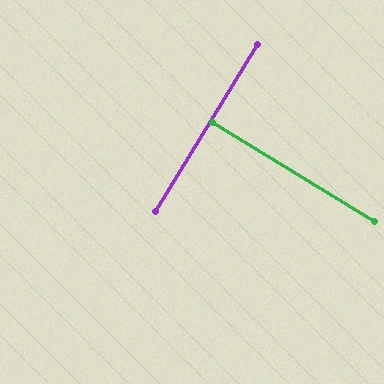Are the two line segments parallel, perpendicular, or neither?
Perpendicular — they meet at approximately 90°.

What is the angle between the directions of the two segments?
Approximately 90 degrees.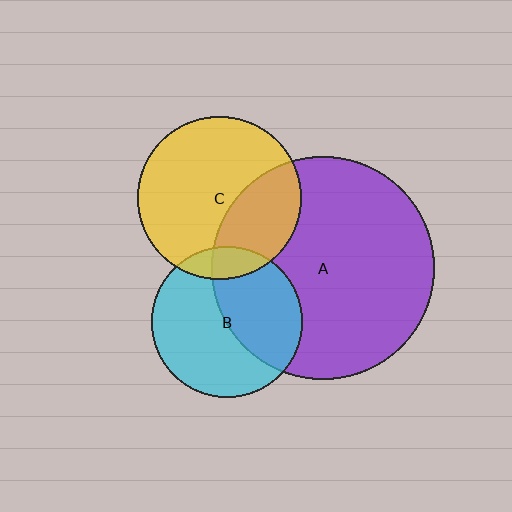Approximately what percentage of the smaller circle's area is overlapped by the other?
Approximately 10%.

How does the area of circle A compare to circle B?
Approximately 2.2 times.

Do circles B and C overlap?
Yes.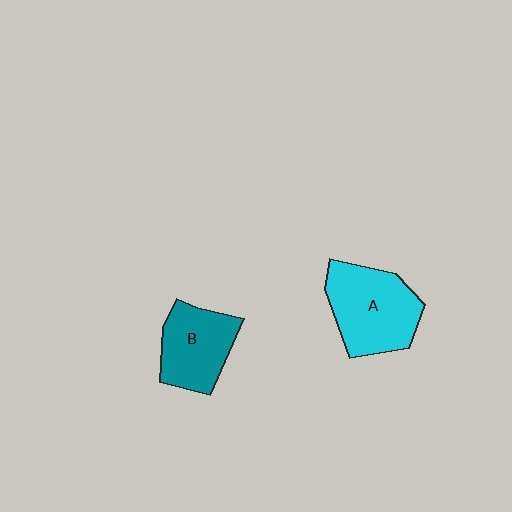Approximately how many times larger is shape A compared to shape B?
Approximately 1.3 times.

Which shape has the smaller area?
Shape B (teal).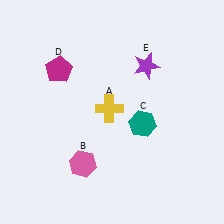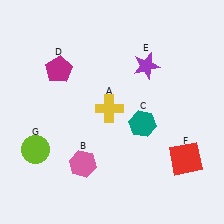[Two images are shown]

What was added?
A red square (F), a lime circle (G) were added in Image 2.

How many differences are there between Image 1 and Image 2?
There are 2 differences between the two images.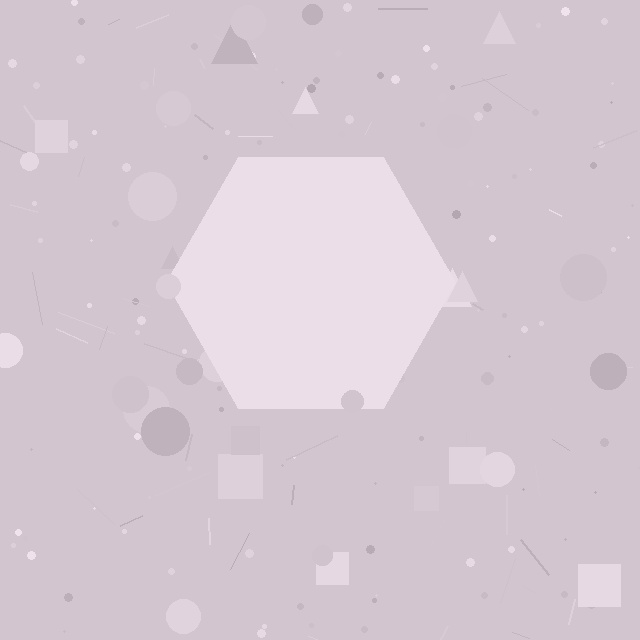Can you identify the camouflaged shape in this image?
The camouflaged shape is a hexagon.